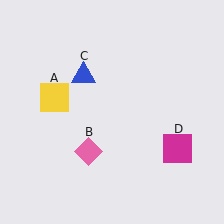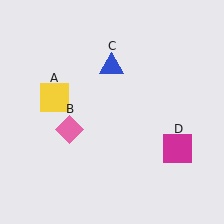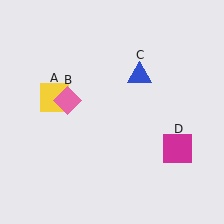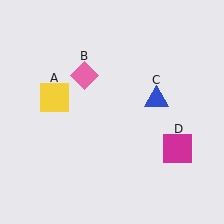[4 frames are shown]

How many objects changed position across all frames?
2 objects changed position: pink diamond (object B), blue triangle (object C).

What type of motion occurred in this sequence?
The pink diamond (object B), blue triangle (object C) rotated clockwise around the center of the scene.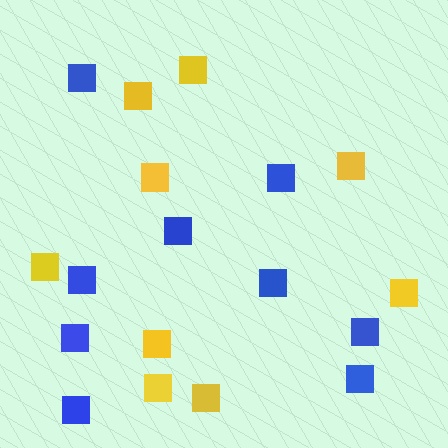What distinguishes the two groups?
There are 2 groups: one group of blue squares (9) and one group of yellow squares (9).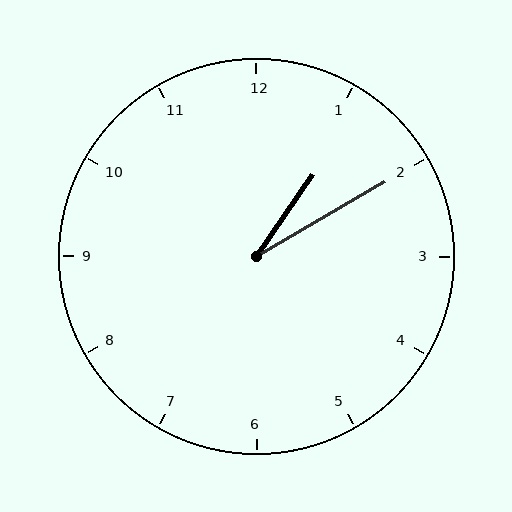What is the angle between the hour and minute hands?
Approximately 25 degrees.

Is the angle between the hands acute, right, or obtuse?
It is acute.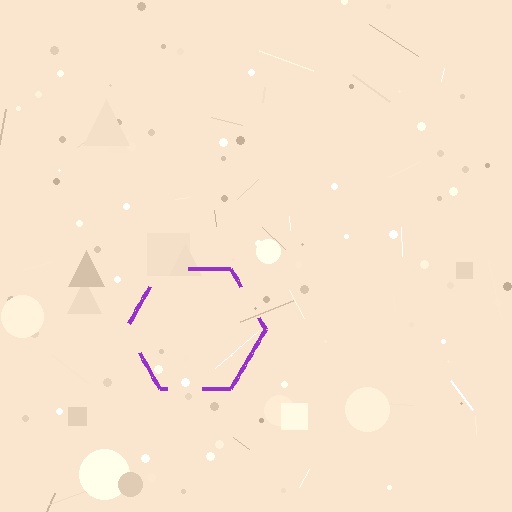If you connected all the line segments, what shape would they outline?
They would outline a hexagon.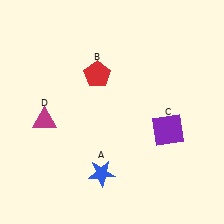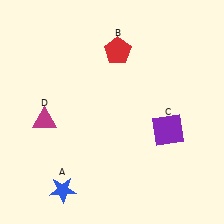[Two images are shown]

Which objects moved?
The objects that moved are: the blue star (A), the red pentagon (B).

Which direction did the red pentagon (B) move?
The red pentagon (B) moved up.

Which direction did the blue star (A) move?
The blue star (A) moved left.